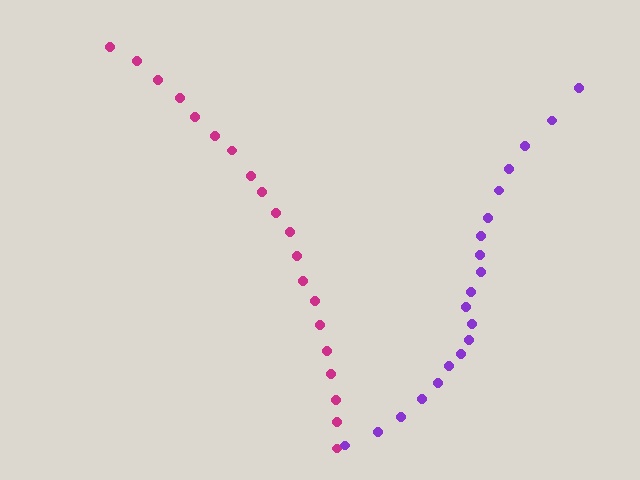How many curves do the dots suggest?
There are 2 distinct paths.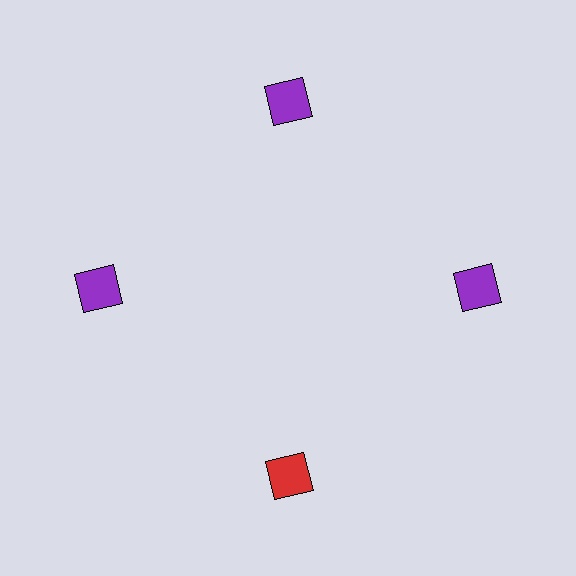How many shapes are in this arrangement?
There are 4 shapes arranged in a ring pattern.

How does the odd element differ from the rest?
It has a different color: red instead of purple.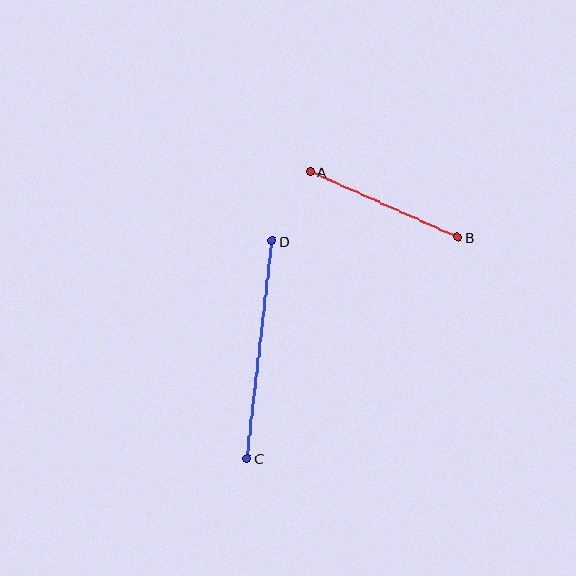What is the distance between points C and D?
The distance is approximately 219 pixels.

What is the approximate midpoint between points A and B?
The midpoint is at approximately (384, 205) pixels.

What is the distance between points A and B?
The distance is approximately 161 pixels.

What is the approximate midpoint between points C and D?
The midpoint is at approximately (259, 350) pixels.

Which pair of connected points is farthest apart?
Points C and D are farthest apart.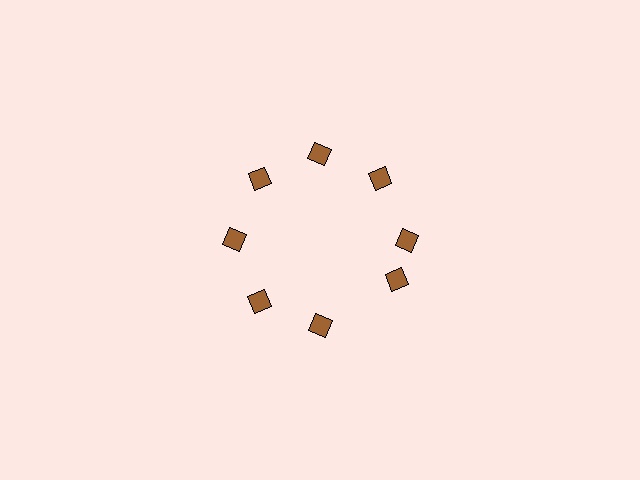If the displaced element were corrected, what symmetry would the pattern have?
It would have 8-fold rotational symmetry — the pattern would map onto itself every 45 degrees.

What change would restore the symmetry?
The symmetry would be restored by rotating it back into even spacing with its neighbors so that all 8 diamonds sit at equal angles and equal distance from the center.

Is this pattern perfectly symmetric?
No. The 8 brown diamonds are arranged in a ring, but one element near the 4 o'clock position is rotated out of alignment along the ring, breaking the 8-fold rotational symmetry.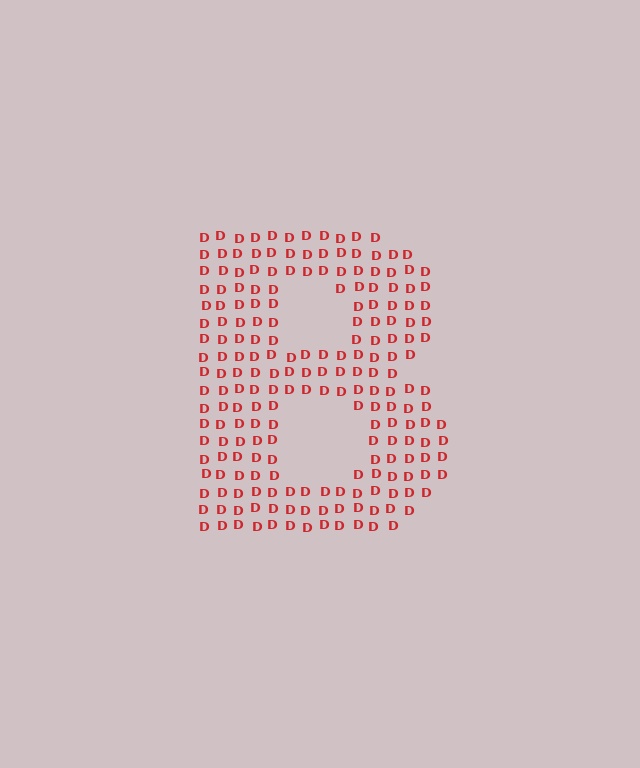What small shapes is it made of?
It is made of small letter D's.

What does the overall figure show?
The overall figure shows the letter B.